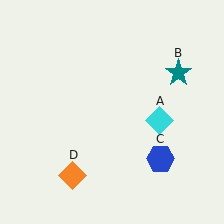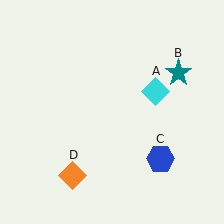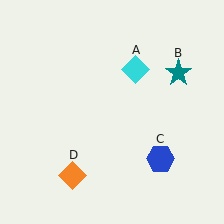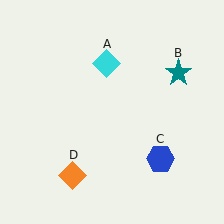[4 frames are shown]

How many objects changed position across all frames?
1 object changed position: cyan diamond (object A).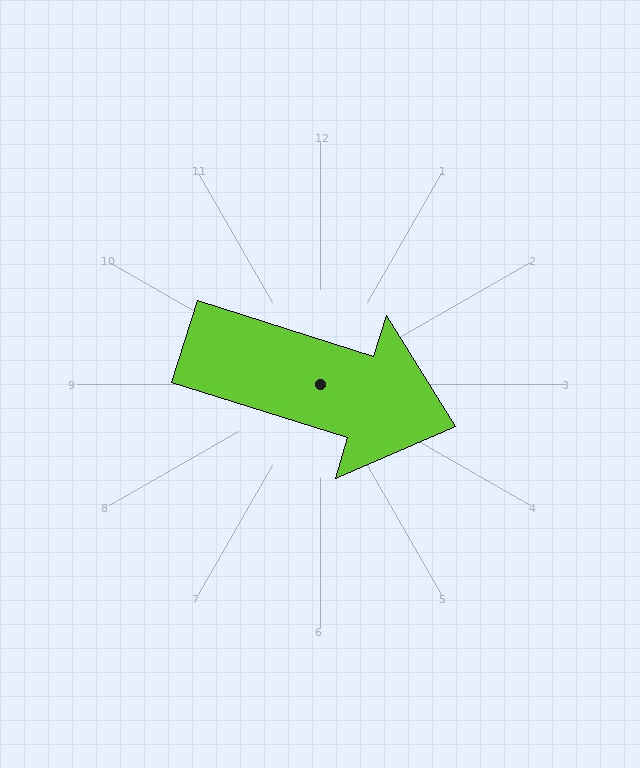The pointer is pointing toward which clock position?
Roughly 4 o'clock.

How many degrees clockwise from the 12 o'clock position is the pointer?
Approximately 107 degrees.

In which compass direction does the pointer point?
East.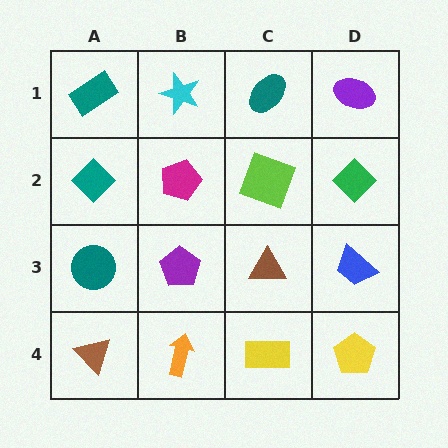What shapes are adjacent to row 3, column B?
A magenta pentagon (row 2, column B), an orange arrow (row 4, column B), a teal circle (row 3, column A), a brown triangle (row 3, column C).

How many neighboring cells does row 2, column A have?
3.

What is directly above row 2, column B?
A cyan star.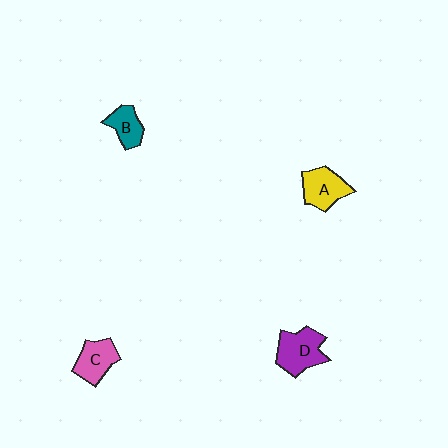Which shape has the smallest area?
Shape B (teal).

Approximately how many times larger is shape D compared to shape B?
Approximately 1.6 times.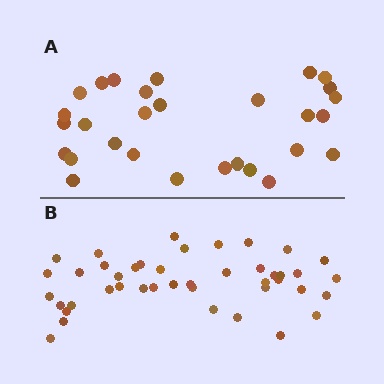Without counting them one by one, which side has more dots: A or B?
Region B (the bottom region) has more dots.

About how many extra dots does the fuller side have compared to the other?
Region B has approximately 15 more dots than region A.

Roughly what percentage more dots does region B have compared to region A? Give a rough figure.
About 50% more.